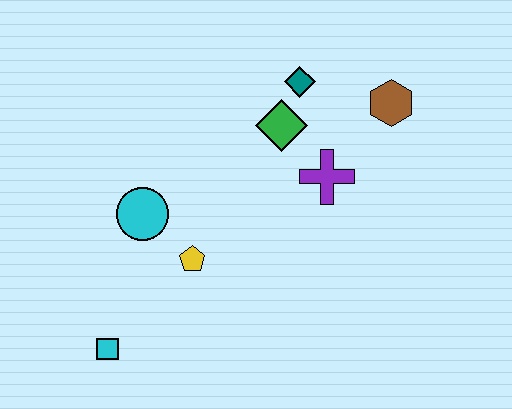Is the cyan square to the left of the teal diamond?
Yes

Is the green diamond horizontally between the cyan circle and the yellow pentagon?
No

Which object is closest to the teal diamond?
The green diamond is closest to the teal diamond.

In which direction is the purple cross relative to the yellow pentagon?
The purple cross is to the right of the yellow pentagon.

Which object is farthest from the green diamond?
The cyan square is farthest from the green diamond.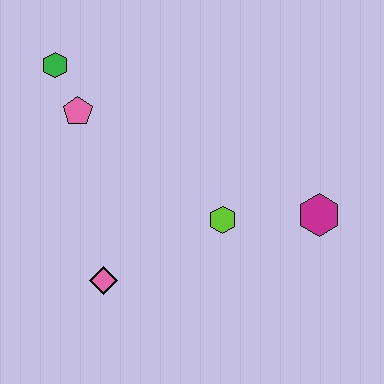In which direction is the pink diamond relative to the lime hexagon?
The pink diamond is to the left of the lime hexagon.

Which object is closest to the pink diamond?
The lime hexagon is closest to the pink diamond.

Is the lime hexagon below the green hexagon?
Yes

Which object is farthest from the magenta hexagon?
The green hexagon is farthest from the magenta hexagon.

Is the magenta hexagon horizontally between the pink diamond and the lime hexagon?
No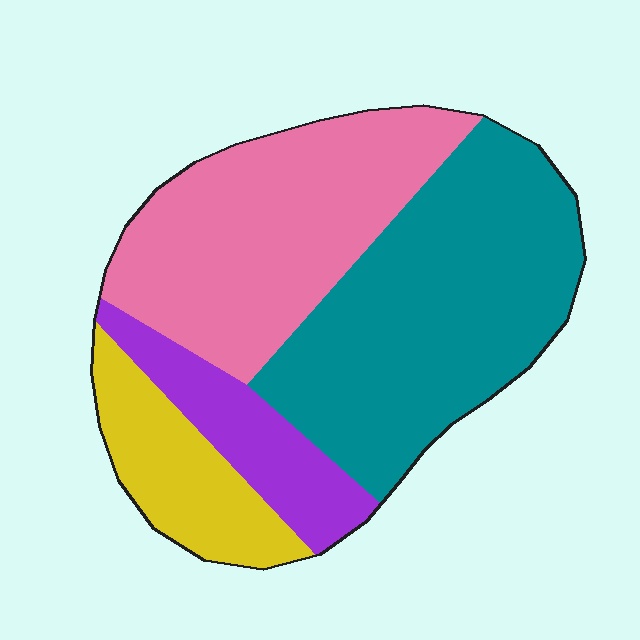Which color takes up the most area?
Teal, at roughly 40%.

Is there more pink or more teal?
Teal.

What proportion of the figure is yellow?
Yellow covers 14% of the figure.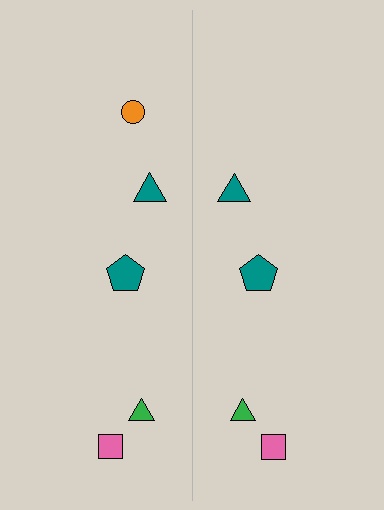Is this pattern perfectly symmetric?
No, the pattern is not perfectly symmetric. A orange circle is missing from the right side.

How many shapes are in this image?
There are 9 shapes in this image.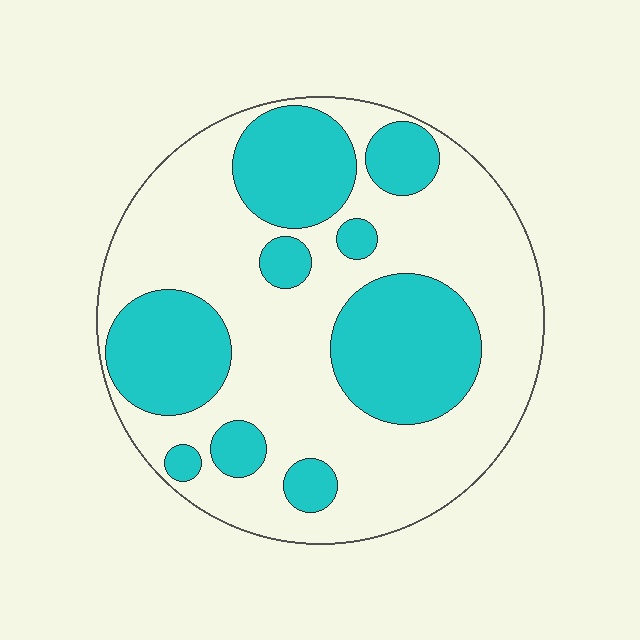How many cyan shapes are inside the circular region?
9.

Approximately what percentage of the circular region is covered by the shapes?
Approximately 35%.